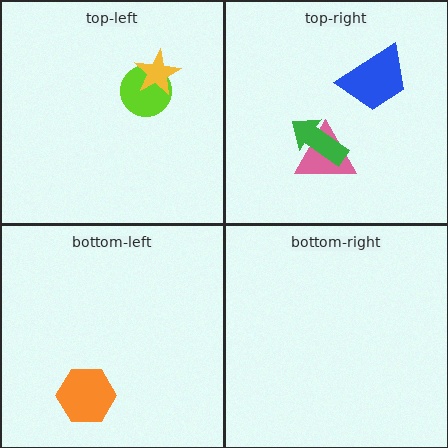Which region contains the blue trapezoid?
The top-right region.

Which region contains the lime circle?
The top-left region.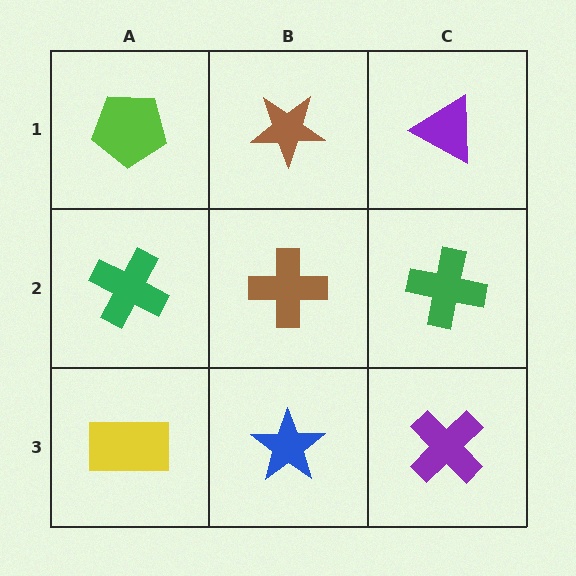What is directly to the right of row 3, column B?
A purple cross.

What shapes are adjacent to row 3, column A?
A green cross (row 2, column A), a blue star (row 3, column B).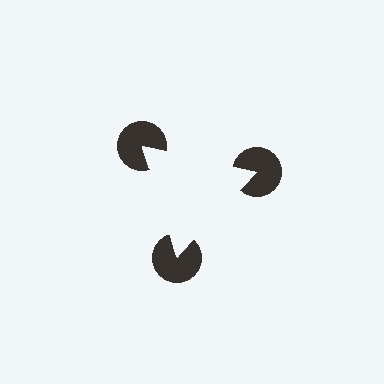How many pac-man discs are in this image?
There are 3 — one at each vertex of the illusory triangle.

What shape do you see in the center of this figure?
An illusory triangle — its edges are inferred from the aligned wedge cuts in the pac-man discs, not physically drawn.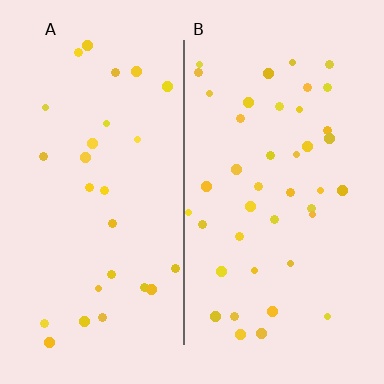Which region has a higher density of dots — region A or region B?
B (the right).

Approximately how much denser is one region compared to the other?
Approximately 1.5× — region B over region A.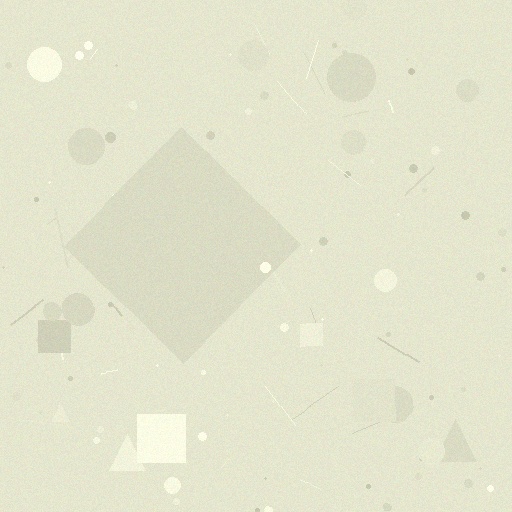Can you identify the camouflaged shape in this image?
The camouflaged shape is a diamond.